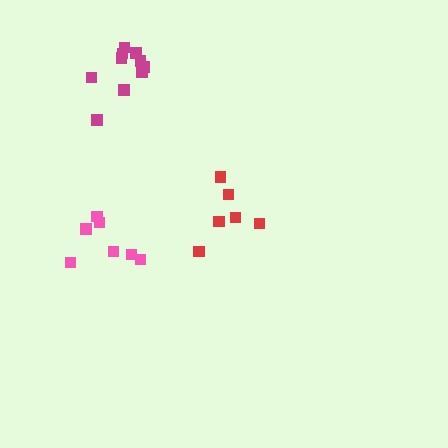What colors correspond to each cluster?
The clusters are colored: pink, magenta, red.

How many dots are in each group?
Group 1: 7 dots, Group 2: 10 dots, Group 3: 6 dots (23 total).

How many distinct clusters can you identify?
There are 3 distinct clusters.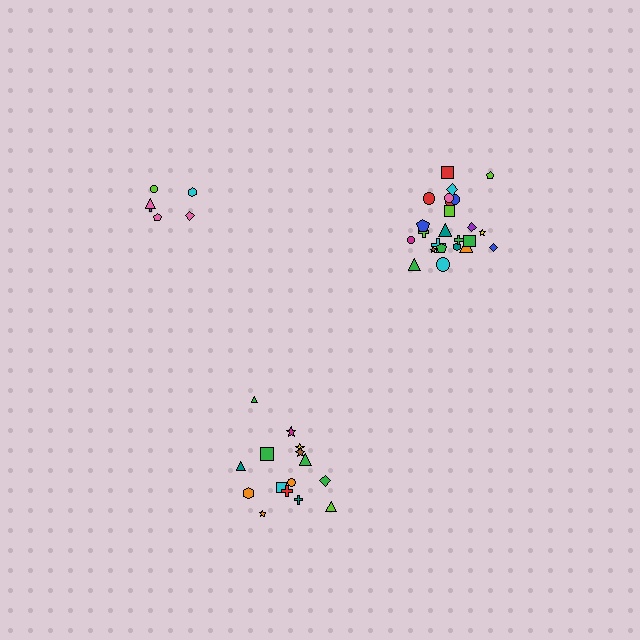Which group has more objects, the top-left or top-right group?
The top-right group.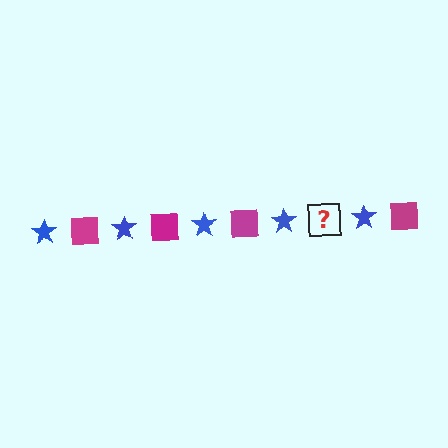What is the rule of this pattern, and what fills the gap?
The rule is that the pattern alternates between blue star and magenta square. The gap should be filled with a magenta square.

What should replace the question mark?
The question mark should be replaced with a magenta square.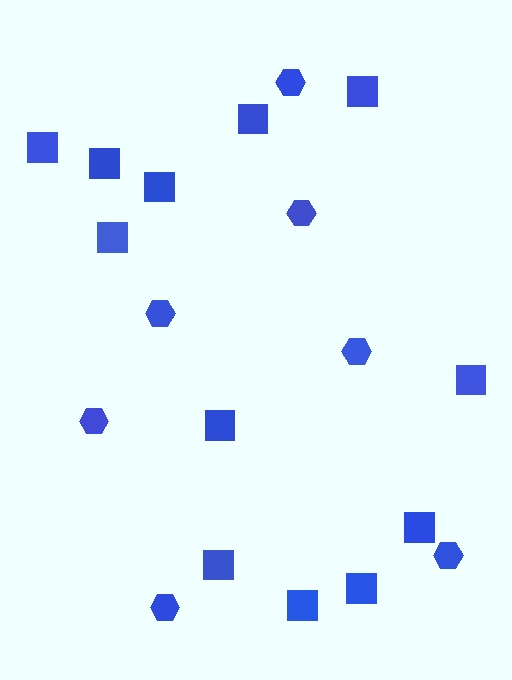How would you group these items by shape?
There are 2 groups: one group of hexagons (7) and one group of squares (12).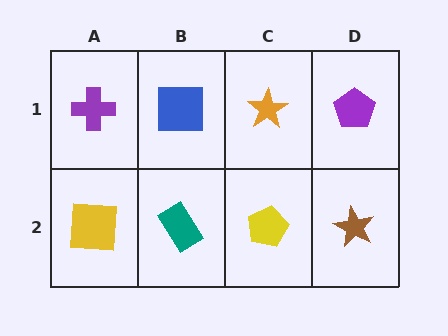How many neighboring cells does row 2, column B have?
3.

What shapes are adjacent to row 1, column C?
A yellow pentagon (row 2, column C), a blue square (row 1, column B), a purple pentagon (row 1, column D).